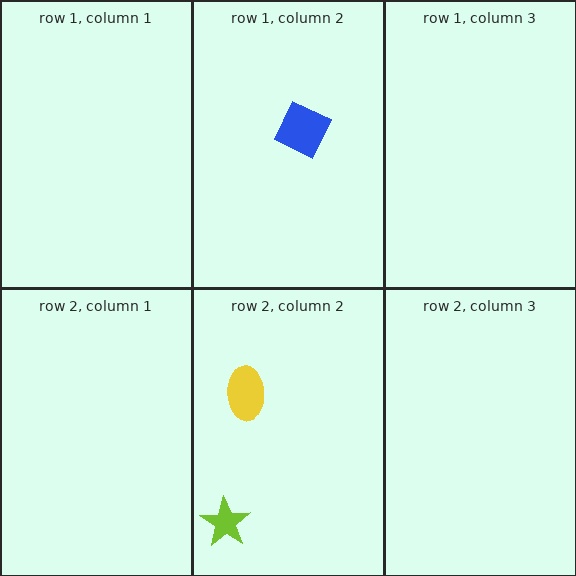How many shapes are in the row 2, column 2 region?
2.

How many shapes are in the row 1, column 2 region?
1.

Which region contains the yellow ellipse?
The row 2, column 2 region.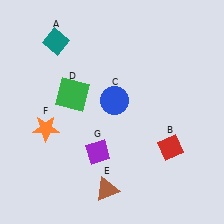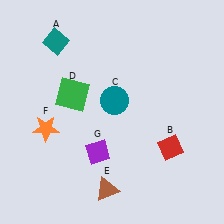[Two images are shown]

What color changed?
The circle (C) changed from blue in Image 1 to teal in Image 2.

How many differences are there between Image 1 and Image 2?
There is 1 difference between the two images.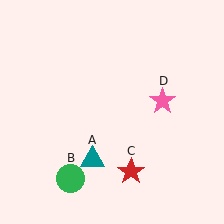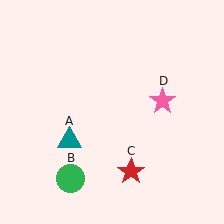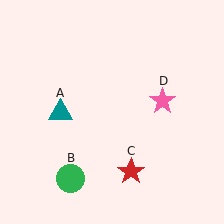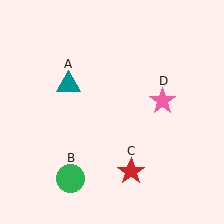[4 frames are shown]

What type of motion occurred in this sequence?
The teal triangle (object A) rotated clockwise around the center of the scene.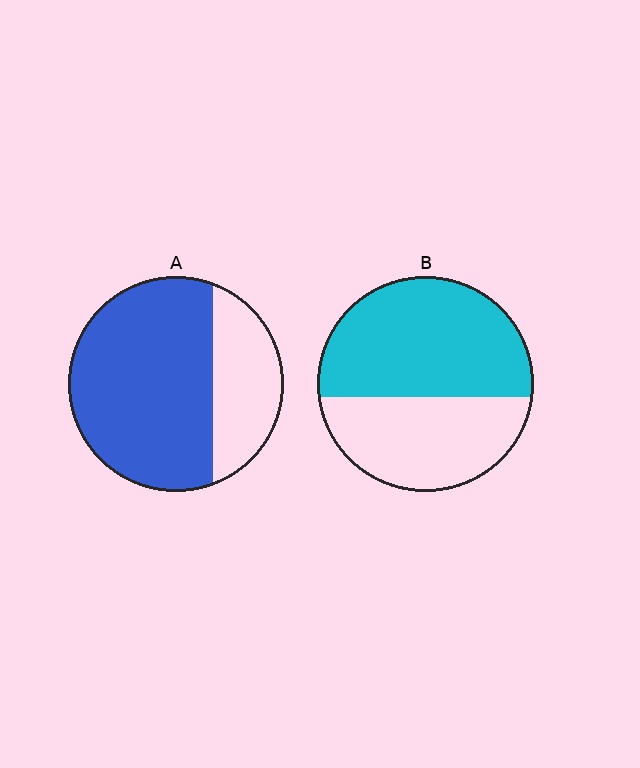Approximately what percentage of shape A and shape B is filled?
A is approximately 70% and B is approximately 60%.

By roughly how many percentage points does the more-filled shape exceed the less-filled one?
By roughly 15 percentage points (A over B).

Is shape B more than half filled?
Yes.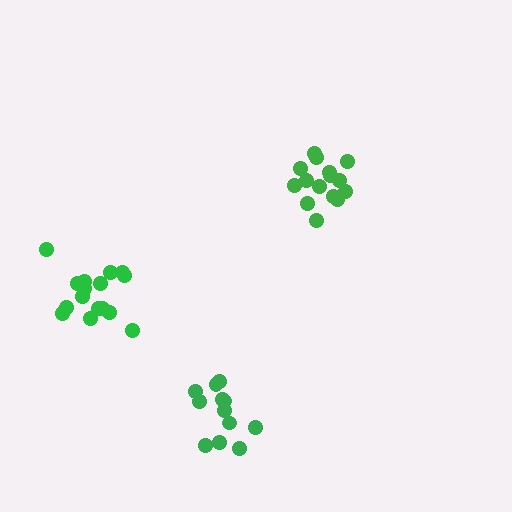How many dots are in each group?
Group 1: 13 dots, Group 2: 15 dots, Group 3: 16 dots (44 total).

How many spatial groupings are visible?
There are 3 spatial groupings.